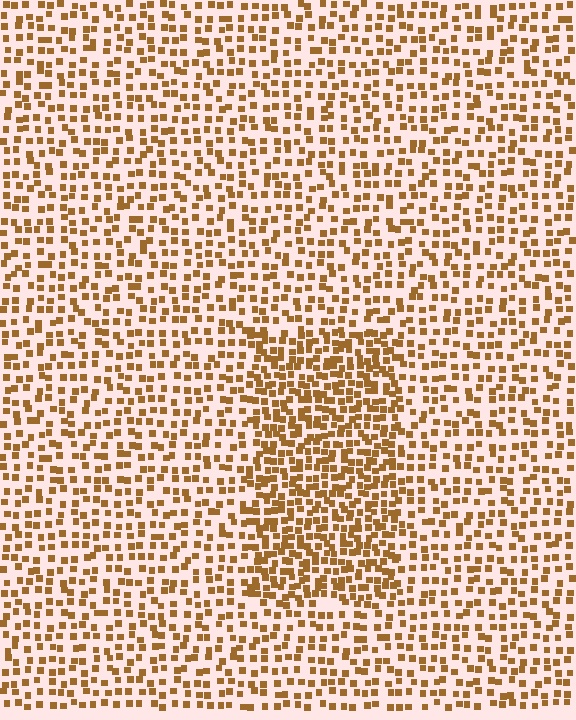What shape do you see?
I see a rectangle.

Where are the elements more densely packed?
The elements are more densely packed inside the rectangle boundary.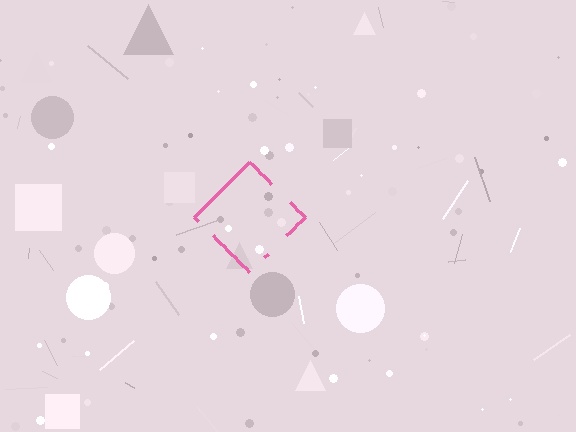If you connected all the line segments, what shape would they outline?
They would outline a diamond.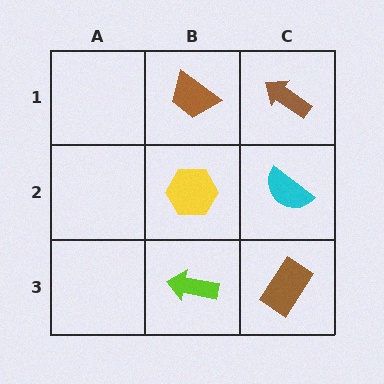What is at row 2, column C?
A cyan semicircle.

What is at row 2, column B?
A yellow hexagon.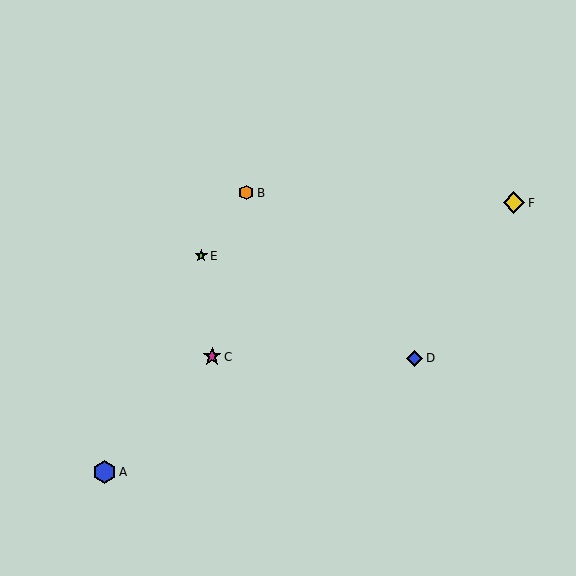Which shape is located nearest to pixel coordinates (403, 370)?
The blue diamond (labeled D) at (415, 358) is nearest to that location.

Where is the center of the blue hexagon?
The center of the blue hexagon is at (104, 472).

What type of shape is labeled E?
Shape E is a lime star.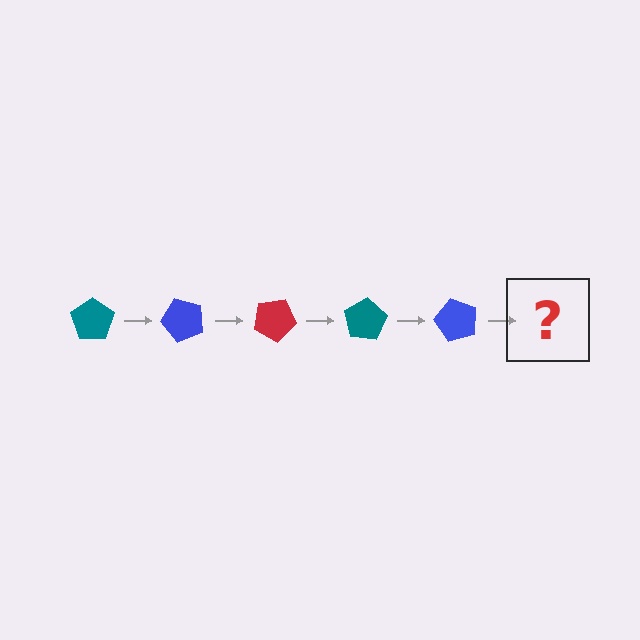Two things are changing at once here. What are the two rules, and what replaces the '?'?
The two rules are that it rotates 50 degrees each step and the color cycles through teal, blue, and red. The '?' should be a red pentagon, rotated 250 degrees from the start.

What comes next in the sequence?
The next element should be a red pentagon, rotated 250 degrees from the start.